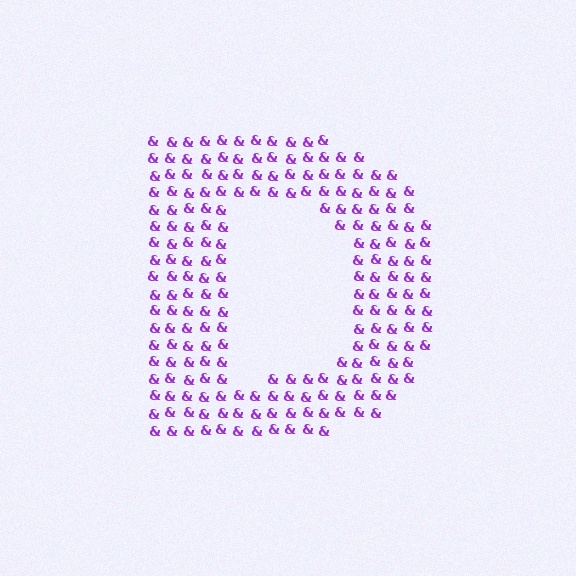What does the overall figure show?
The overall figure shows the letter D.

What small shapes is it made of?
It is made of small ampersands.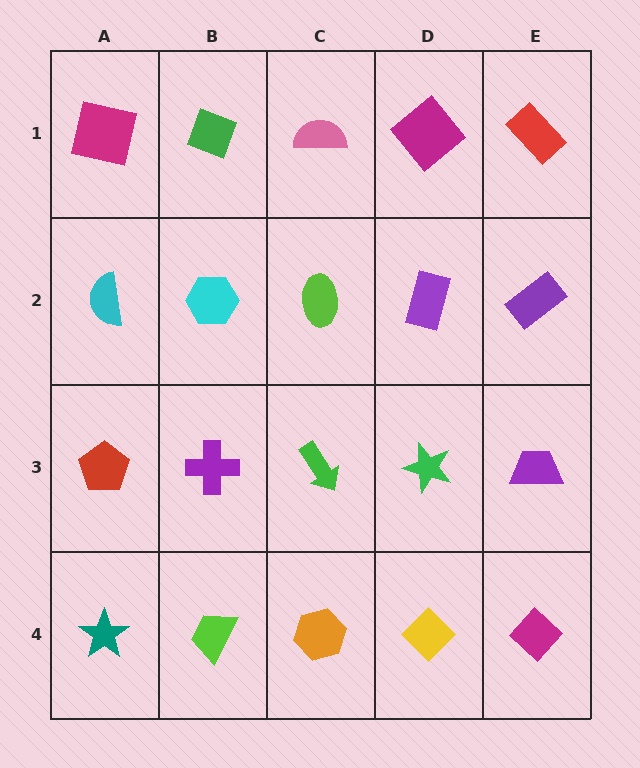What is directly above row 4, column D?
A green star.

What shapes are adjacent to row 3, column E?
A purple rectangle (row 2, column E), a magenta diamond (row 4, column E), a green star (row 3, column D).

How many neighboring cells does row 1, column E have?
2.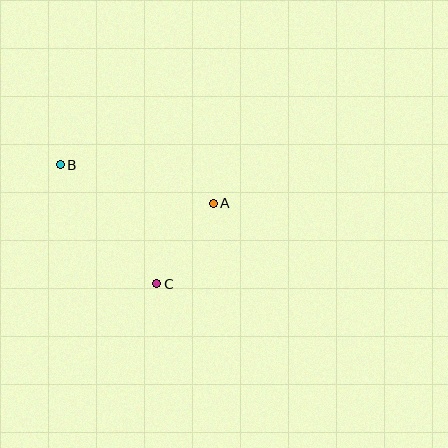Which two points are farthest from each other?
Points A and B are farthest from each other.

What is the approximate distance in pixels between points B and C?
The distance between B and C is approximately 153 pixels.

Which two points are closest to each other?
Points A and C are closest to each other.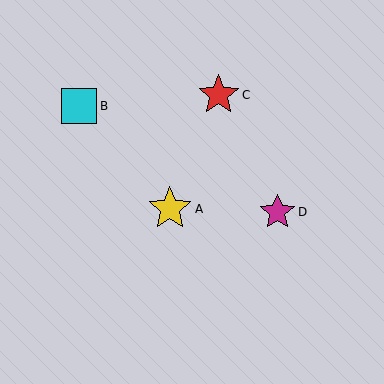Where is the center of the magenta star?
The center of the magenta star is at (277, 212).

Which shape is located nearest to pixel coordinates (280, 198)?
The magenta star (labeled D) at (277, 212) is nearest to that location.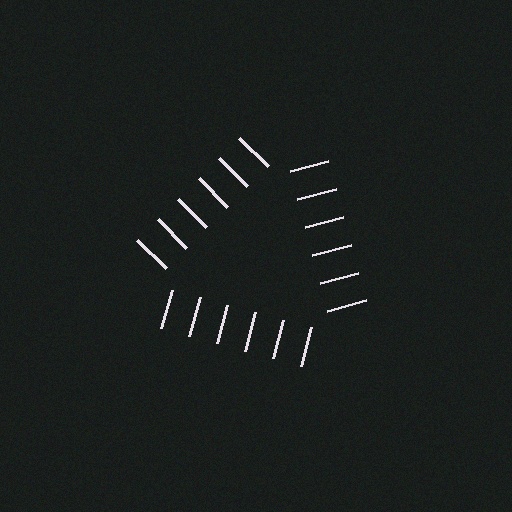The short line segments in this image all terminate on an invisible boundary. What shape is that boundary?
An illusory triangle — the line segments terminate on its edges but no continuous stroke is drawn.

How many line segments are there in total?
18 — 6 along each of the 3 edges.